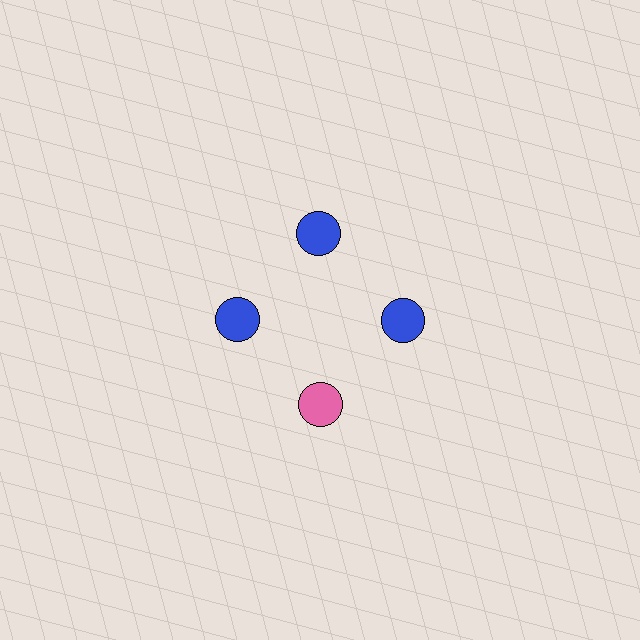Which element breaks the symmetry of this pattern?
The pink circle at roughly the 6 o'clock position breaks the symmetry. All other shapes are blue circles.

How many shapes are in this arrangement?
There are 4 shapes arranged in a ring pattern.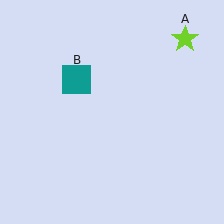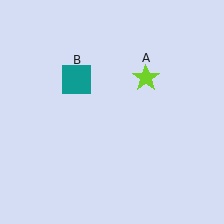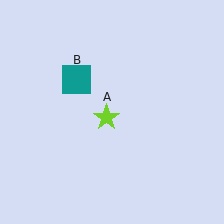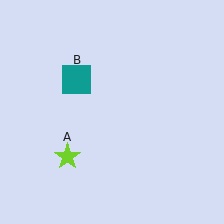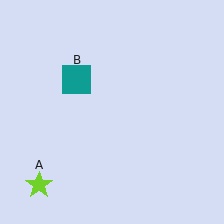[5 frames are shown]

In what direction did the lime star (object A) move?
The lime star (object A) moved down and to the left.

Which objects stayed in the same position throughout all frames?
Teal square (object B) remained stationary.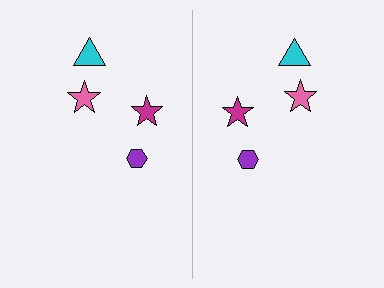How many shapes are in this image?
There are 8 shapes in this image.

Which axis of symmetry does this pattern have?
The pattern has a vertical axis of symmetry running through the center of the image.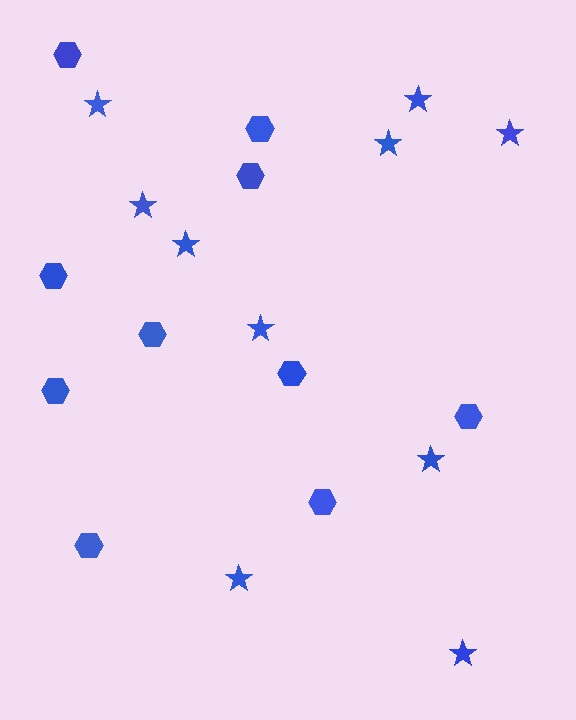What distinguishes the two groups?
There are 2 groups: one group of stars (10) and one group of hexagons (10).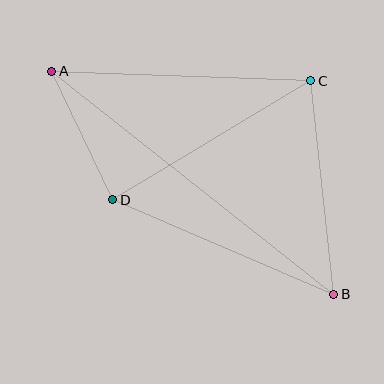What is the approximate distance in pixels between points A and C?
The distance between A and C is approximately 259 pixels.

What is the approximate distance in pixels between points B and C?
The distance between B and C is approximately 215 pixels.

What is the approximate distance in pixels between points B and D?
The distance between B and D is approximately 240 pixels.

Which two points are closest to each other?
Points A and D are closest to each other.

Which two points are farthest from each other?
Points A and B are farthest from each other.